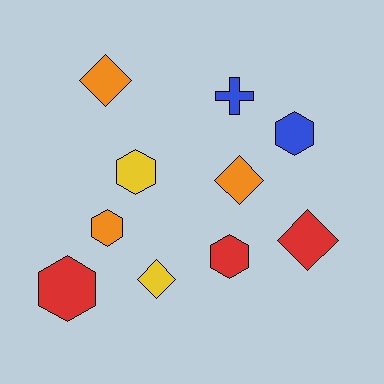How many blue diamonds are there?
There are no blue diamonds.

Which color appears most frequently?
Orange, with 3 objects.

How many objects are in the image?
There are 10 objects.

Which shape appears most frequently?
Hexagon, with 5 objects.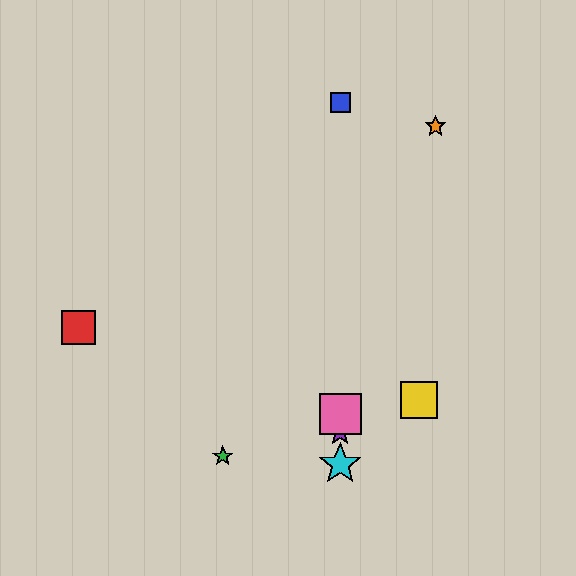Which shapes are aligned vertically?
The blue square, the purple star, the cyan star, the pink square are aligned vertically.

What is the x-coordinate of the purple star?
The purple star is at x≈340.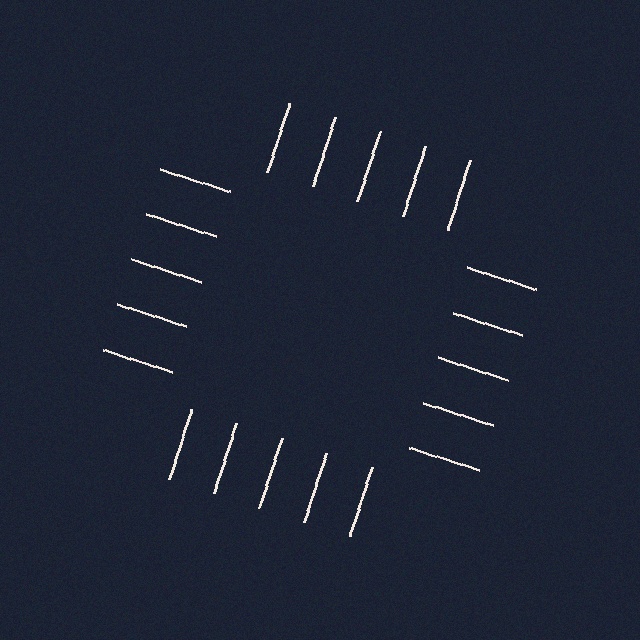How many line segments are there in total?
20 — 5 along each of the 4 edges.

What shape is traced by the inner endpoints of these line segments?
An illusory square — the line segments terminate on its edges but no continuous stroke is drawn.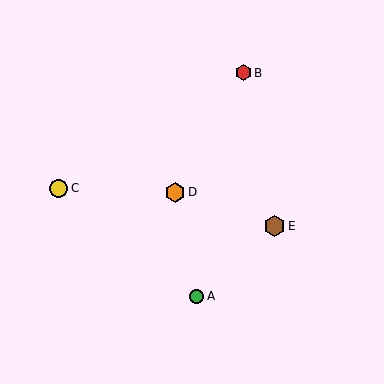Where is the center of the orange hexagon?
The center of the orange hexagon is at (175, 192).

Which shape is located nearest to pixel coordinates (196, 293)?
The green circle (labeled A) at (196, 296) is nearest to that location.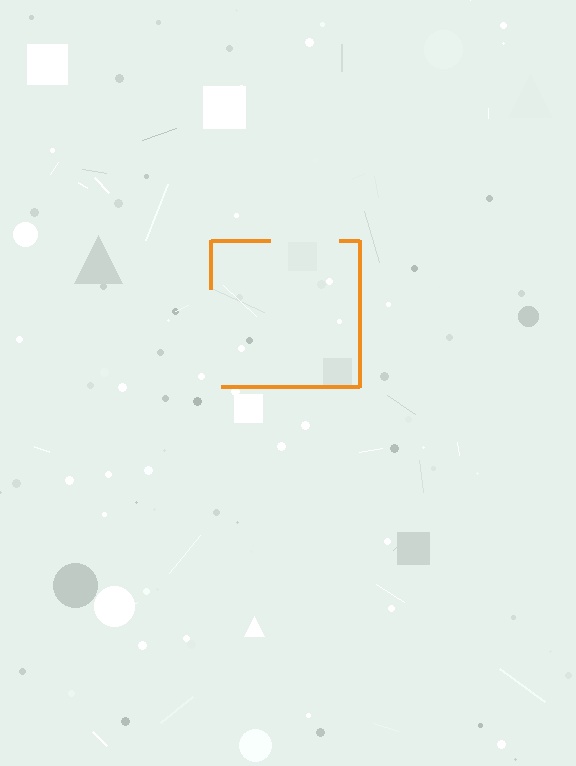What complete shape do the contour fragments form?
The contour fragments form a square.